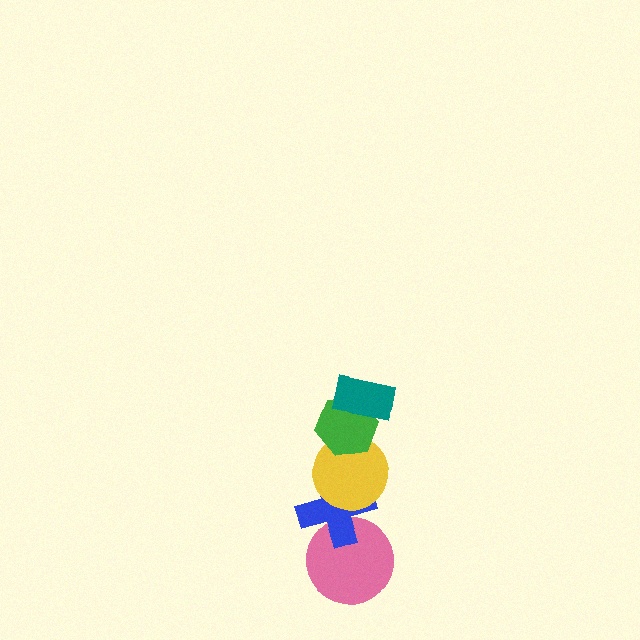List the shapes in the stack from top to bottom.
From top to bottom: the teal rectangle, the green hexagon, the yellow circle, the blue cross, the pink circle.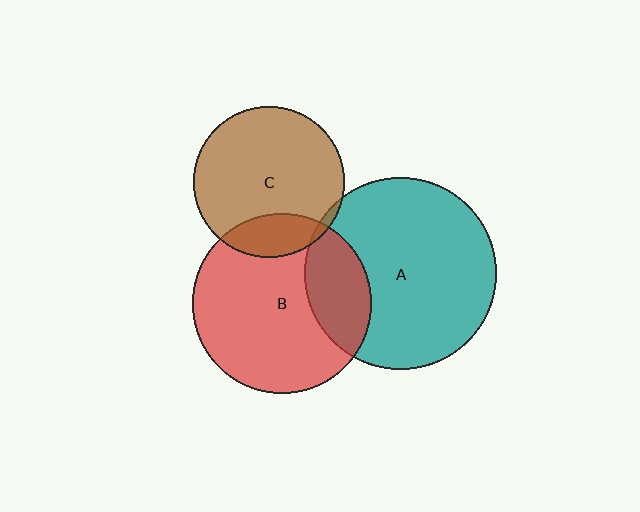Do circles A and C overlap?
Yes.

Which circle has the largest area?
Circle A (teal).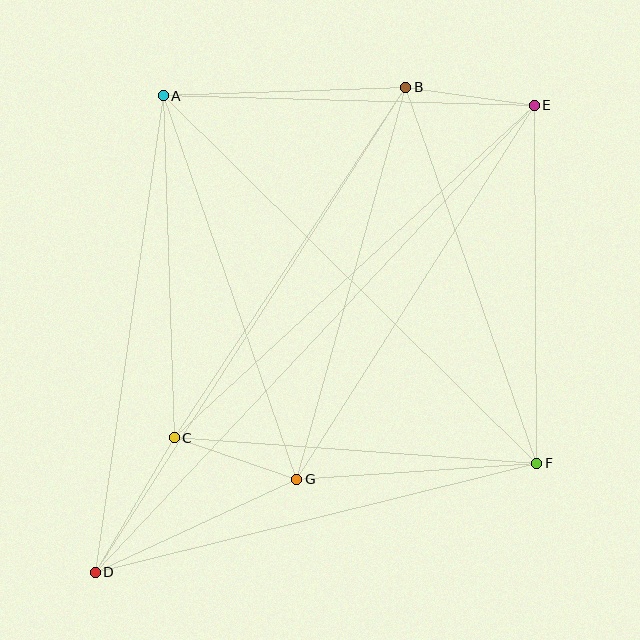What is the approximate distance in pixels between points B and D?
The distance between B and D is approximately 576 pixels.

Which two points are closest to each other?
Points B and E are closest to each other.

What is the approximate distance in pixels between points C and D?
The distance between C and D is approximately 156 pixels.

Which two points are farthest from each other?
Points D and E are farthest from each other.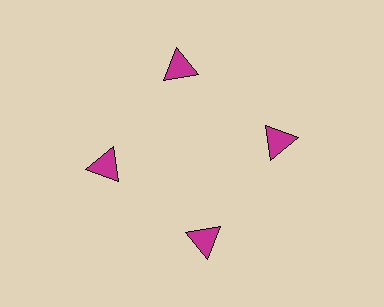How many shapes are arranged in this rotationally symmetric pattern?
There are 4 shapes, arranged in 4 groups of 1.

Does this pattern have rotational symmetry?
Yes, this pattern has 4-fold rotational symmetry. It looks the same after rotating 90 degrees around the center.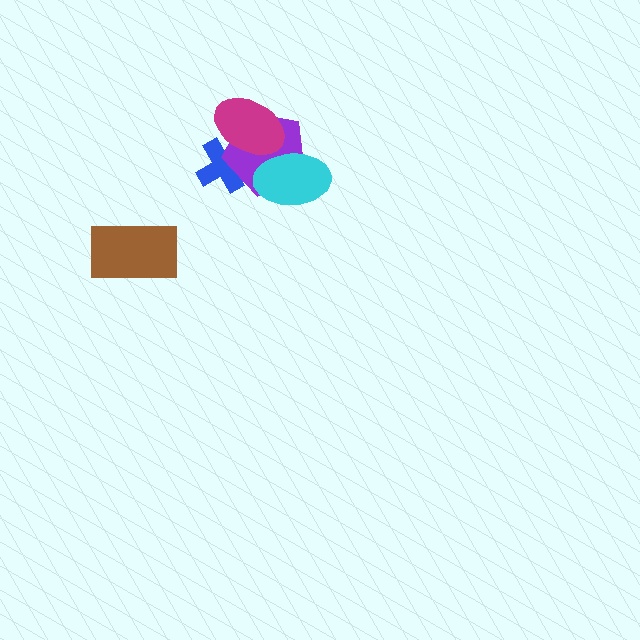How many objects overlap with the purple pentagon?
3 objects overlap with the purple pentagon.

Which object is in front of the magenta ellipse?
The cyan ellipse is in front of the magenta ellipse.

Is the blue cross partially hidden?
Yes, it is partially covered by another shape.